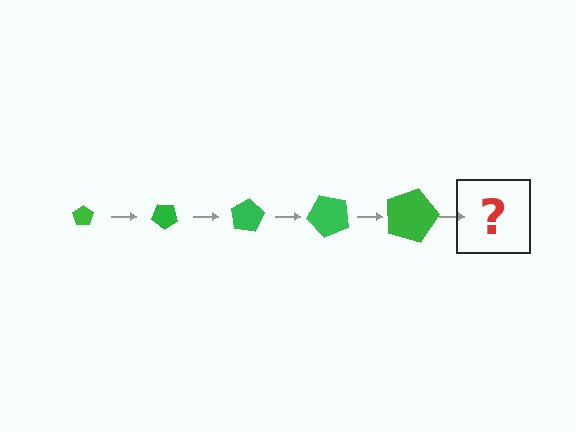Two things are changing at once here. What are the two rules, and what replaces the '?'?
The two rules are that the pentagon grows larger each step and it rotates 40 degrees each step. The '?' should be a pentagon, larger than the previous one and rotated 200 degrees from the start.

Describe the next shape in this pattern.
It should be a pentagon, larger than the previous one and rotated 200 degrees from the start.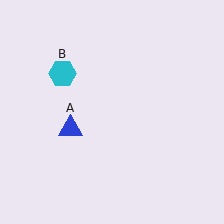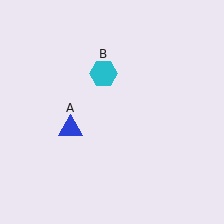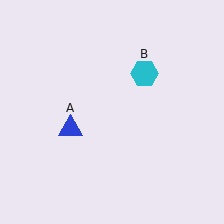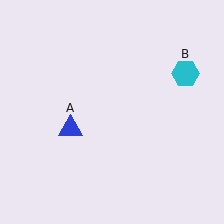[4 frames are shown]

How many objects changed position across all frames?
1 object changed position: cyan hexagon (object B).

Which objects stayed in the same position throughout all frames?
Blue triangle (object A) remained stationary.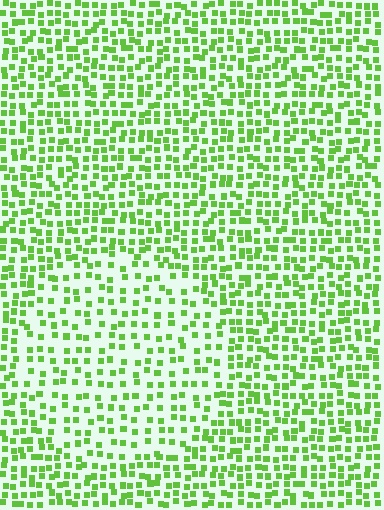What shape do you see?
I see a circle.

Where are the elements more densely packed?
The elements are more densely packed outside the circle boundary.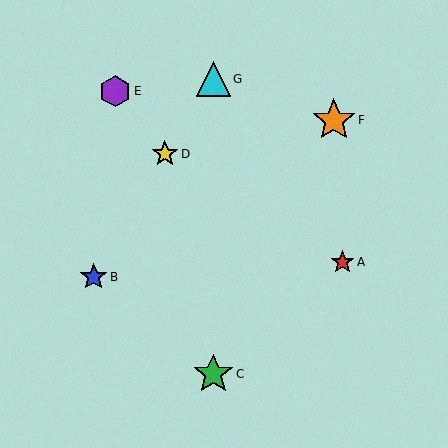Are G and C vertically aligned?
Yes, both are at x≈213.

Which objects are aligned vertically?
Objects C, G are aligned vertically.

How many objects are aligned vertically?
2 objects (C, G) are aligned vertically.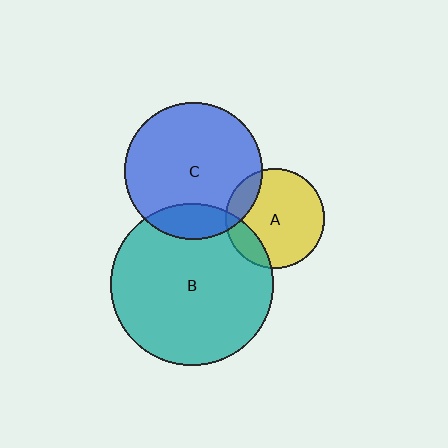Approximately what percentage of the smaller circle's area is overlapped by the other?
Approximately 15%.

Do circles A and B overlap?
Yes.